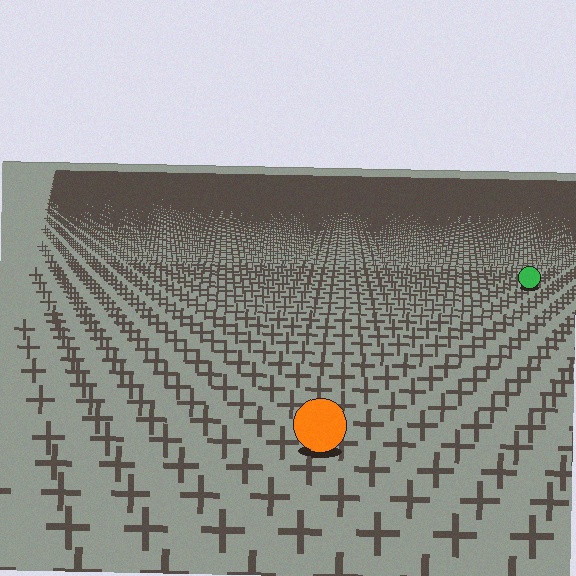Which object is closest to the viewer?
The orange circle is closest. The texture marks near it are larger and more spread out.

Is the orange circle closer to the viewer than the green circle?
Yes. The orange circle is closer — you can tell from the texture gradient: the ground texture is coarser near it.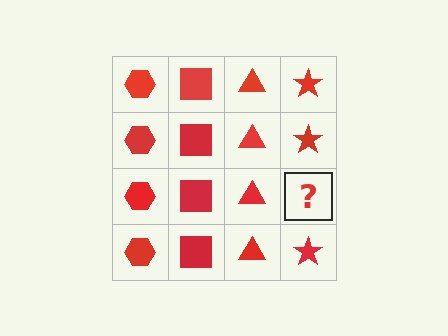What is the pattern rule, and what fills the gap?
The rule is that each column has a consistent shape. The gap should be filled with a red star.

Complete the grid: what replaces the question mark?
The question mark should be replaced with a red star.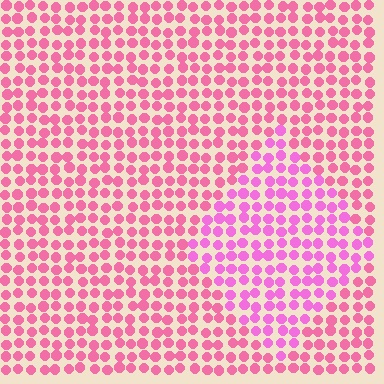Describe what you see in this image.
The image is filled with small pink elements in a uniform arrangement. A diamond-shaped region is visible where the elements are tinted to a slightly different hue, forming a subtle color boundary.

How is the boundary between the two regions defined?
The boundary is defined purely by a slight shift in hue (about 26 degrees). Spacing, size, and orientation are identical on both sides.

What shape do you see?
I see a diamond.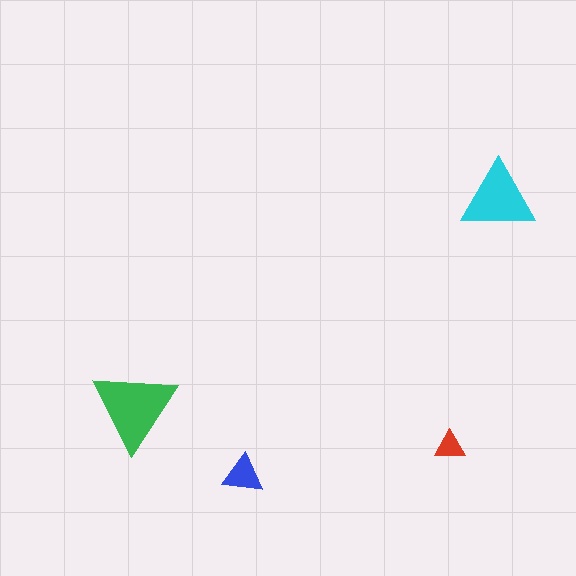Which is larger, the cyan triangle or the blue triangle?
The cyan one.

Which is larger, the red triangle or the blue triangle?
The blue one.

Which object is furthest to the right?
The cyan triangle is rightmost.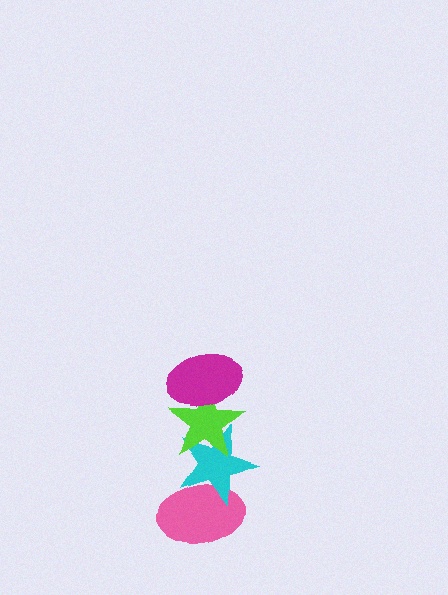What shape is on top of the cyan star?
The lime star is on top of the cyan star.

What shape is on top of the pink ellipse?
The cyan star is on top of the pink ellipse.